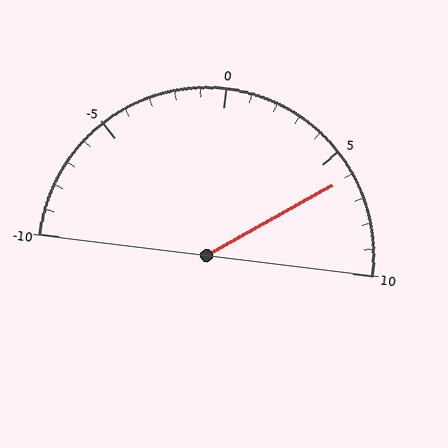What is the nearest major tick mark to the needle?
The nearest major tick mark is 5.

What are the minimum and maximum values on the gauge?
The gauge ranges from -10 to 10.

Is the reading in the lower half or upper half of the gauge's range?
The reading is in the upper half of the range (-10 to 10).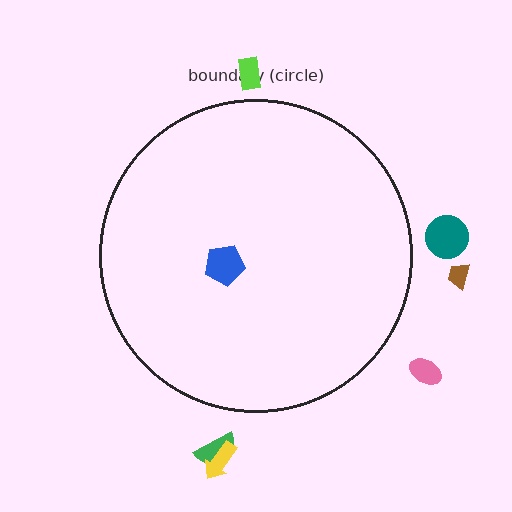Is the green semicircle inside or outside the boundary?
Outside.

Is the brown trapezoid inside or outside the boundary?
Outside.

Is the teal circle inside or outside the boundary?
Outside.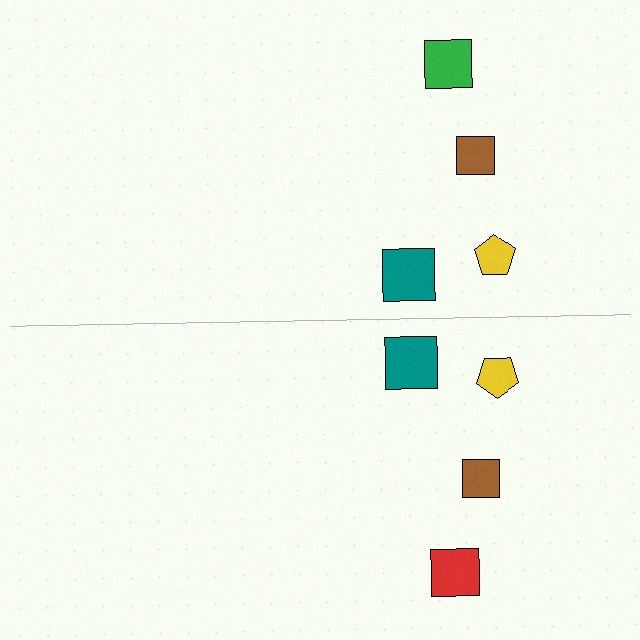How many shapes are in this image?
There are 8 shapes in this image.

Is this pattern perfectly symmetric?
No, the pattern is not perfectly symmetric. The red square on the bottom side breaks the symmetry — its mirror counterpart is green.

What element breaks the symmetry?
The red square on the bottom side breaks the symmetry — its mirror counterpart is green.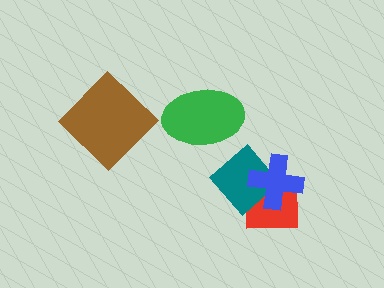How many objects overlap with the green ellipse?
0 objects overlap with the green ellipse.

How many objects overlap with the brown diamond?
0 objects overlap with the brown diamond.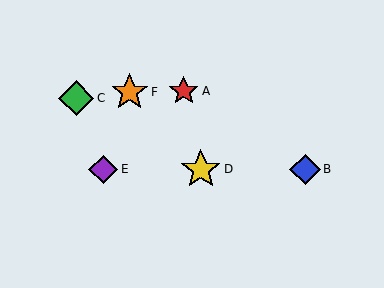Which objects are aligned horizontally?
Objects B, D, E are aligned horizontally.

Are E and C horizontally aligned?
No, E is at y≈169 and C is at y≈98.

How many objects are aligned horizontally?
3 objects (B, D, E) are aligned horizontally.